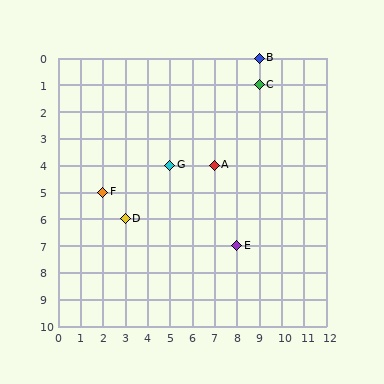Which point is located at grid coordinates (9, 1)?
Point C is at (9, 1).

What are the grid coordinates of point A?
Point A is at grid coordinates (7, 4).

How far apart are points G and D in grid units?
Points G and D are 2 columns and 2 rows apart (about 2.8 grid units diagonally).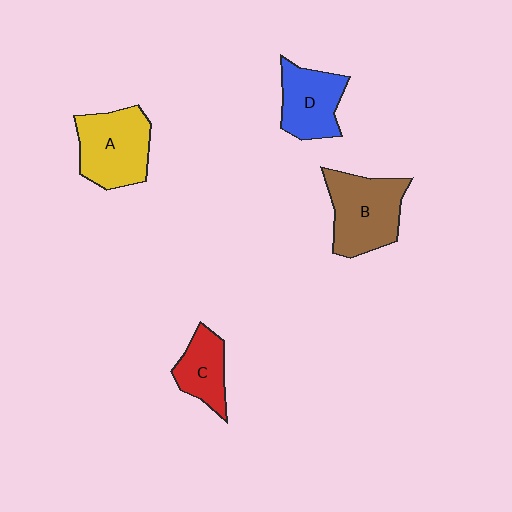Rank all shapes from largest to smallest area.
From largest to smallest: B (brown), A (yellow), D (blue), C (red).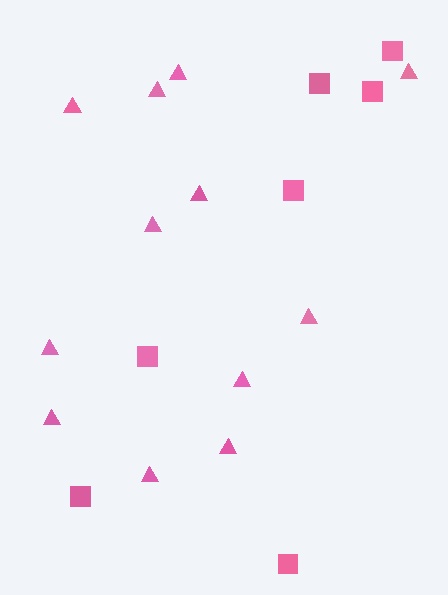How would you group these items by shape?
There are 2 groups: one group of squares (7) and one group of triangles (12).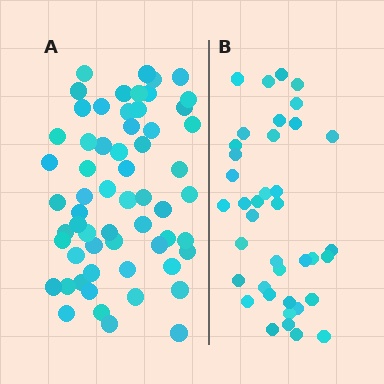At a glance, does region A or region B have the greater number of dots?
Region A (the left region) has more dots.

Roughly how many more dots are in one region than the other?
Region A has approximately 20 more dots than region B.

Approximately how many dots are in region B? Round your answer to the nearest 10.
About 40 dots. (The exact count is 39, which rounds to 40.)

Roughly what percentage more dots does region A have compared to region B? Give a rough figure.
About 55% more.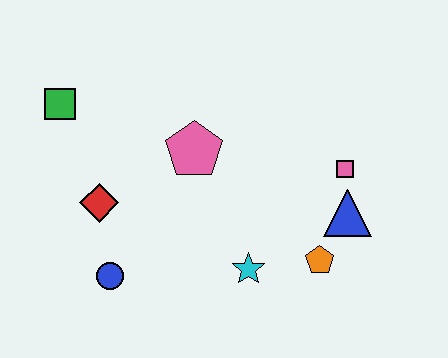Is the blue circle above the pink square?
No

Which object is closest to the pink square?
The blue triangle is closest to the pink square.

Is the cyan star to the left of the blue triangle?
Yes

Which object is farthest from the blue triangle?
The green square is farthest from the blue triangle.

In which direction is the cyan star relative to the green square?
The cyan star is to the right of the green square.